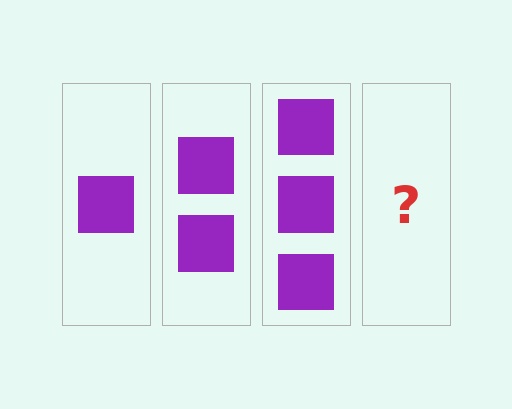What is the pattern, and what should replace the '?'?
The pattern is that each step adds one more square. The '?' should be 4 squares.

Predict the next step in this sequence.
The next step is 4 squares.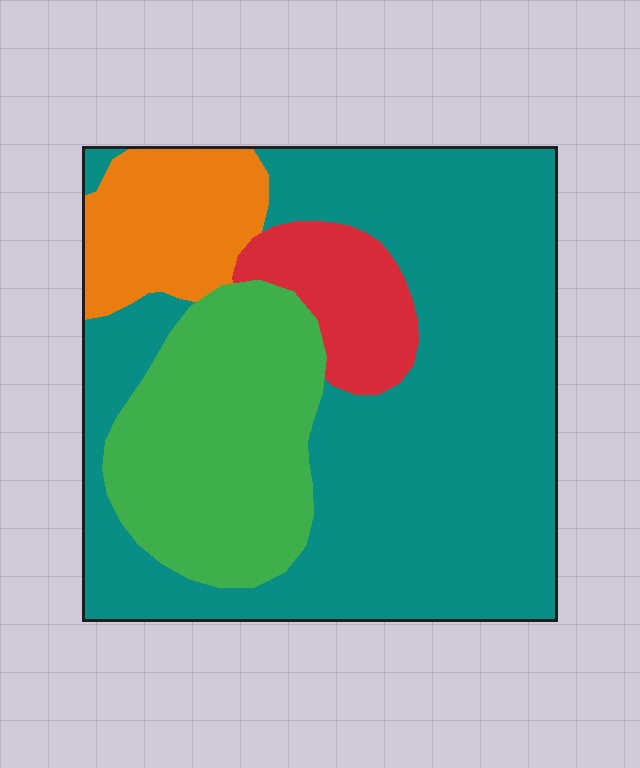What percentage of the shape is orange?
Orange takes up about one tenth (1/10) of the shape.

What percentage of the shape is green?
Green takes up less than a quarter of the shape.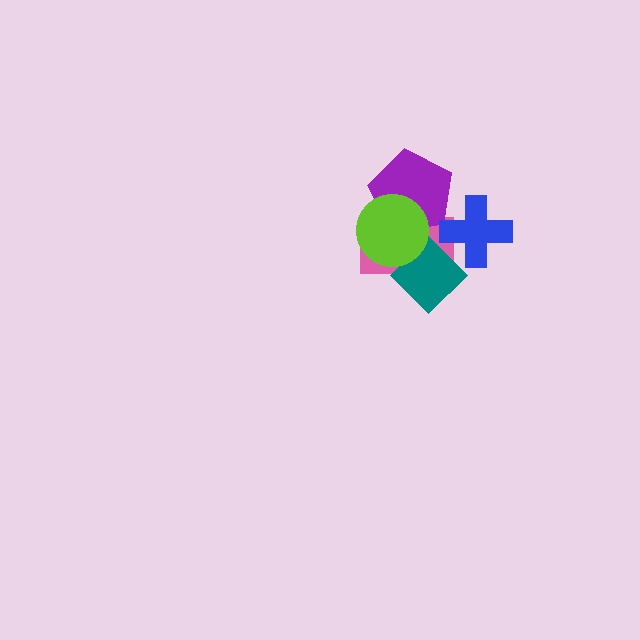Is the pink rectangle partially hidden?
Yes, it is partially covered by another shape.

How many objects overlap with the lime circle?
3 objects overlap with the lime circle.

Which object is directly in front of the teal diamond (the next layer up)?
The lime circle is directly in front of the teal diamond.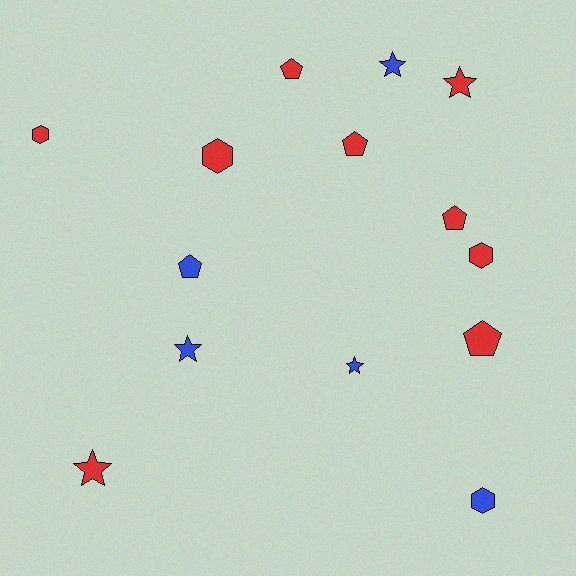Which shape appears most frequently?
Pentagon, with 5 objects.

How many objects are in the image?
There are 14 objects.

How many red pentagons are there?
There are 4 red pentagons.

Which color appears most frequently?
Red, with 9 objects.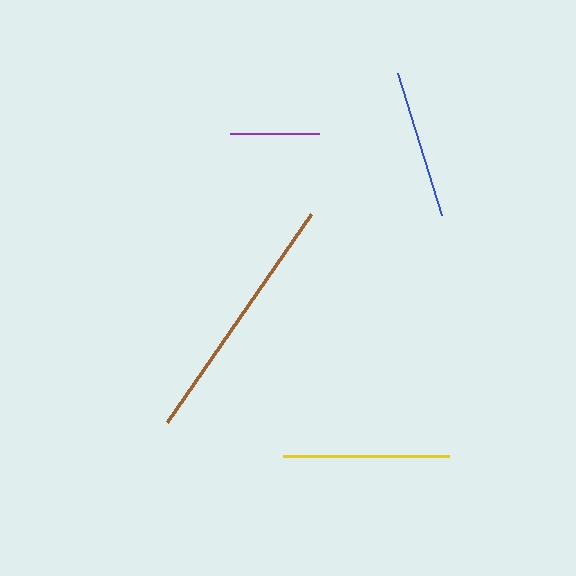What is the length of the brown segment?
The brown segment is approximately 253 pixels long.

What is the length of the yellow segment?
The yellow segment is approximately 166 pixels long.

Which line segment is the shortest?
The purple line is the shortest at approximately 89 pixels.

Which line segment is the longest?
The brown line is the longest at approximately 253 pixels.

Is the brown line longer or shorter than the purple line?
The brown line is longer than the purple line.